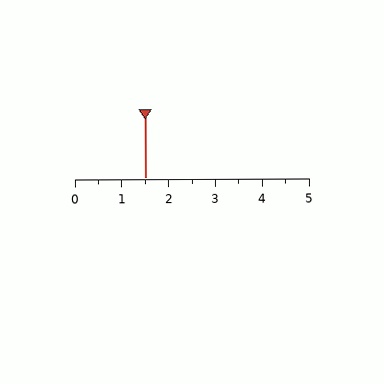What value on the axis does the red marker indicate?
The marker indicates approximately 1.5.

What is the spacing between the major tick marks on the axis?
The major ticks are spaced 1 apart.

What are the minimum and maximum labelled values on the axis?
The axis runs from 0 to 5.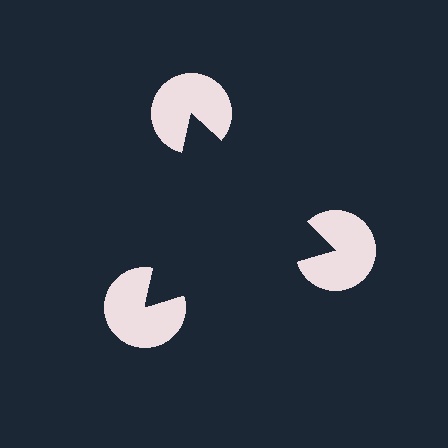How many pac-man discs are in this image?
There are 3 — one at each vertex of the illusory triangle.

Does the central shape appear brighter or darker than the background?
It typically appears slightly darker than the background, even though no actual brightness change is drawn.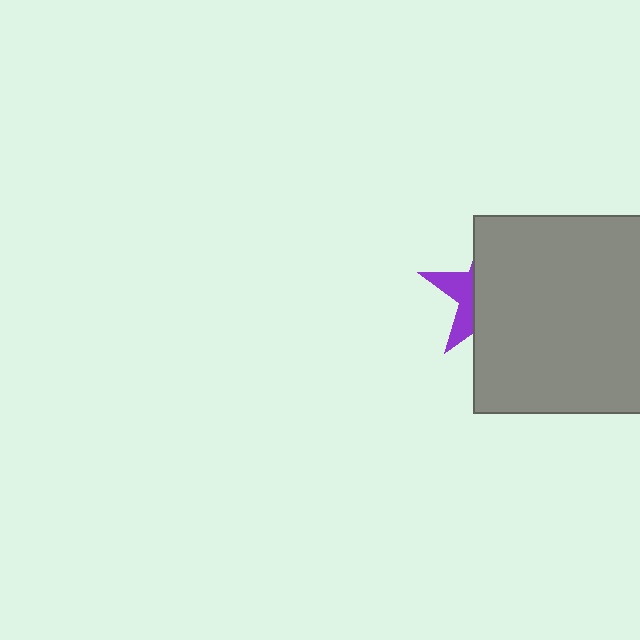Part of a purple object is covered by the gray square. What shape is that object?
It is a star.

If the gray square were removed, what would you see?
You would see the complete purple star.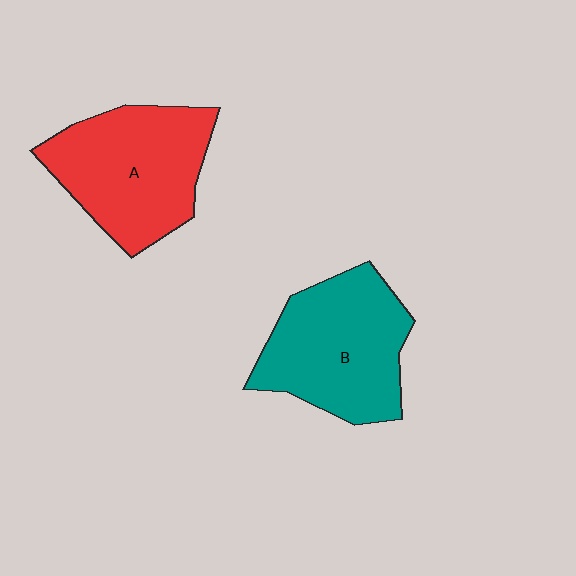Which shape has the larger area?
Shape A (red).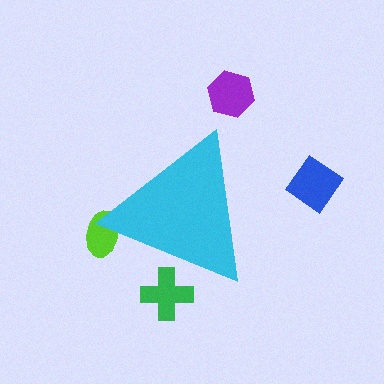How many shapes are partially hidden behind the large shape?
2 shapes are partially hidden.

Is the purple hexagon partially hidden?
No, the purple hexagon is fully visible.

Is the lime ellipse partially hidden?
Yes, the lime ellipse is partially hidden behind the cyan triangle.